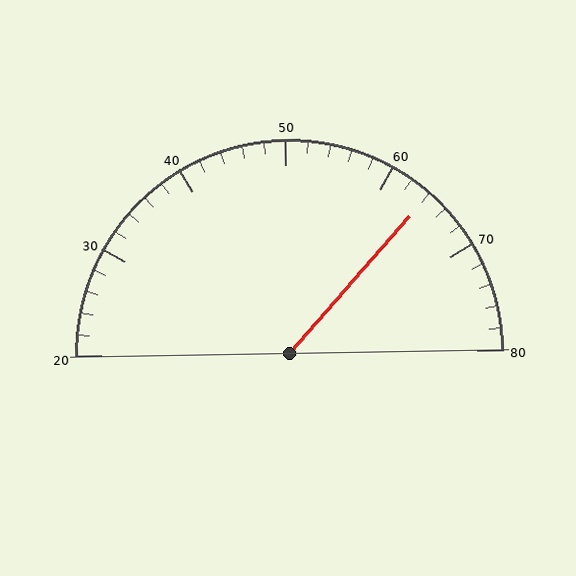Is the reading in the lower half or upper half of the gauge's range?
The reading is in the upper half of the range (20 to 80).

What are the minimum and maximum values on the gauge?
The gauge ranges from 20 to 80.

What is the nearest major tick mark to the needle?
The nearest major tick mark is 60.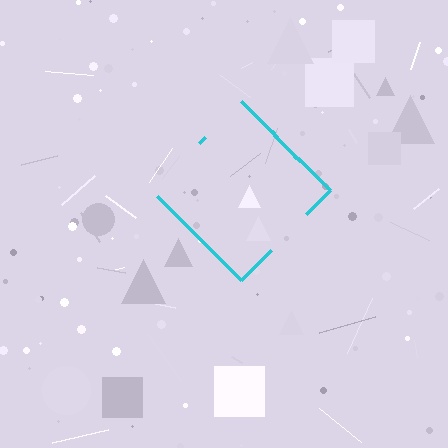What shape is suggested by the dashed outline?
The dashed outline suggests a diamond.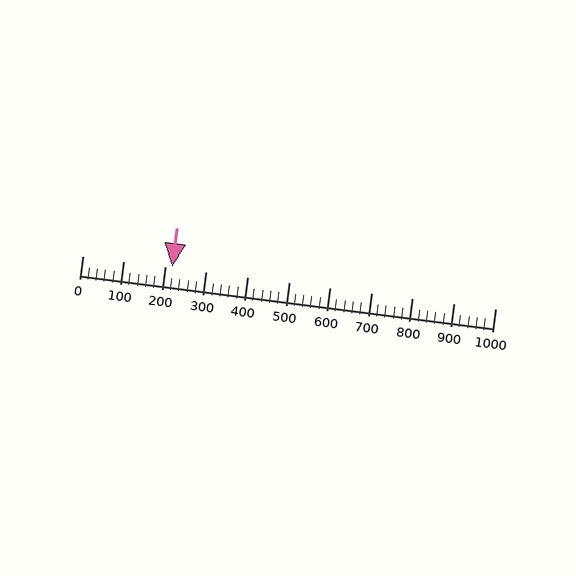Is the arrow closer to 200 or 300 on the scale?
The arrow is closer to 200.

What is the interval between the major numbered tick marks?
The major tick marks are spaced 100 units apart.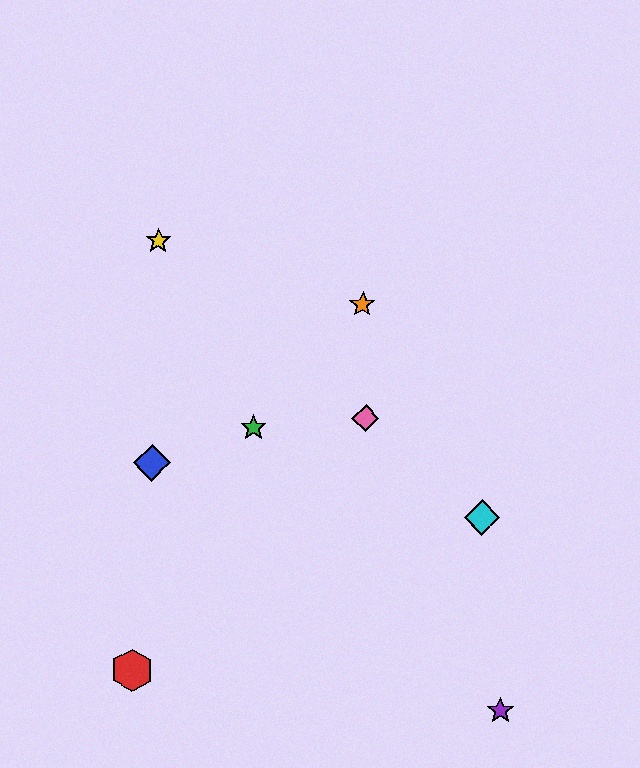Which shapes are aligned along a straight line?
The yellow star, the cyan diamond, the pink diamond are aligned along a straight line.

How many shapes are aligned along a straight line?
3 shapes (the yellow star, the cyan diamond, the pink diamond) are aligned along a straight line.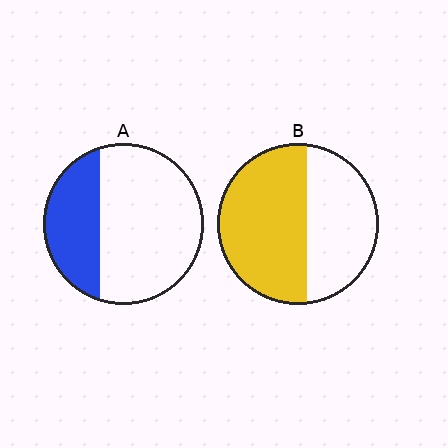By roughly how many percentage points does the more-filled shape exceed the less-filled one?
By roughly 25 percentage points (B over A).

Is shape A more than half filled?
No.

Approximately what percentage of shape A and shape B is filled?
A is approximately 30% and B is approximately 55%.